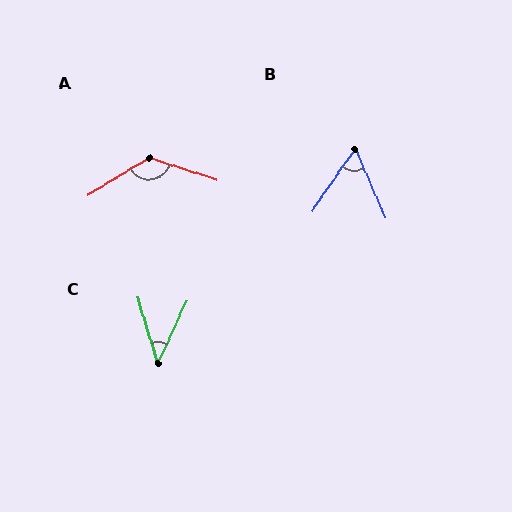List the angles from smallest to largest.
C (42°), B (58°), A (131°).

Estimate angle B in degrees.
Approximately 58 degrees.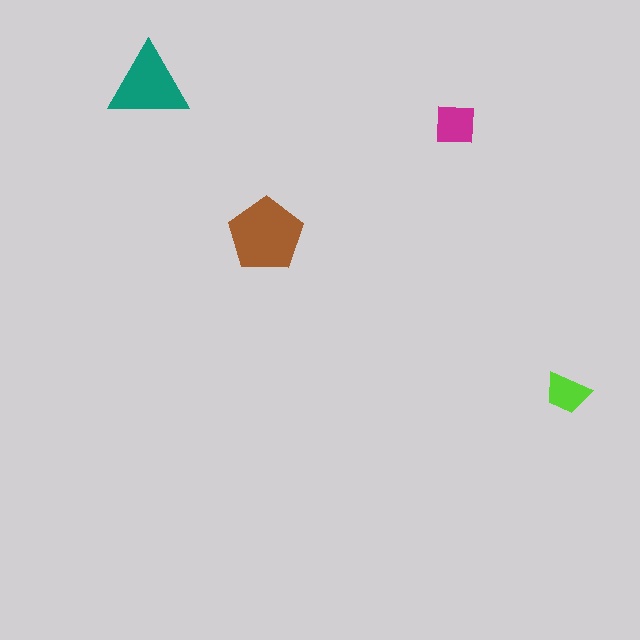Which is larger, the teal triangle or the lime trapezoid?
The teal triangle.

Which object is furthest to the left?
The teal triangle is leftmost.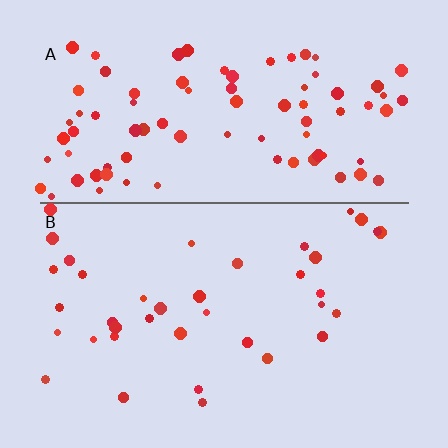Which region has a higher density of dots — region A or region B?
A (the top).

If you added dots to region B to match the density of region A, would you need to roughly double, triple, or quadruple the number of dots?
Approximately double.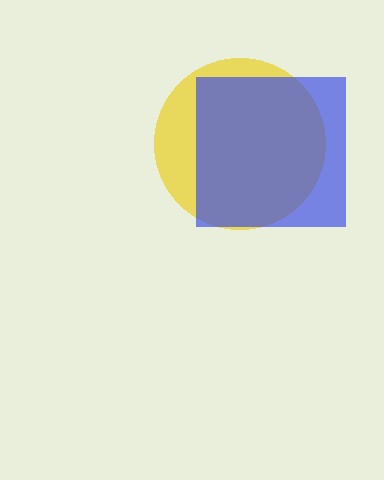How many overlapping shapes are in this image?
There are 2 overlapping shapes in the image.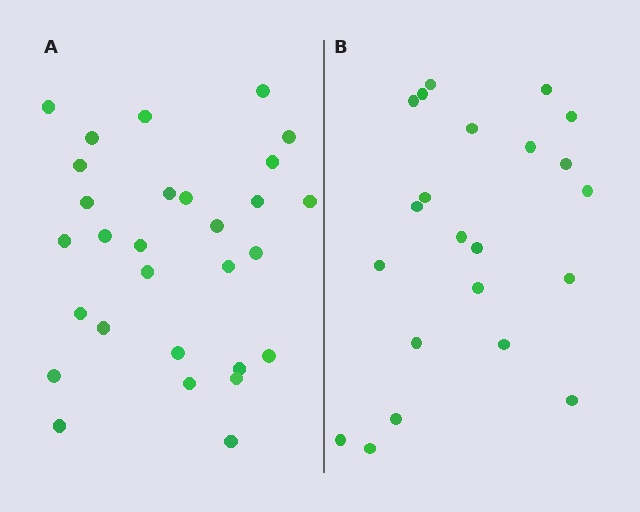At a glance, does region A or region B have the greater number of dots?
Region A (the left region) has more dots.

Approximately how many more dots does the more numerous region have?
Region A has roughly 8 or so more dots than region B.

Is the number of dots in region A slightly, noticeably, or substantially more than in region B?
Region A has noticeably more, but not dramatically so. The ratio is roughly 1.3 to 1.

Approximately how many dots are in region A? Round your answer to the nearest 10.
About 30 dots. (The exact count is 29, which rounds to 30.)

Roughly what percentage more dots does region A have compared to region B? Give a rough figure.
About 30% more.